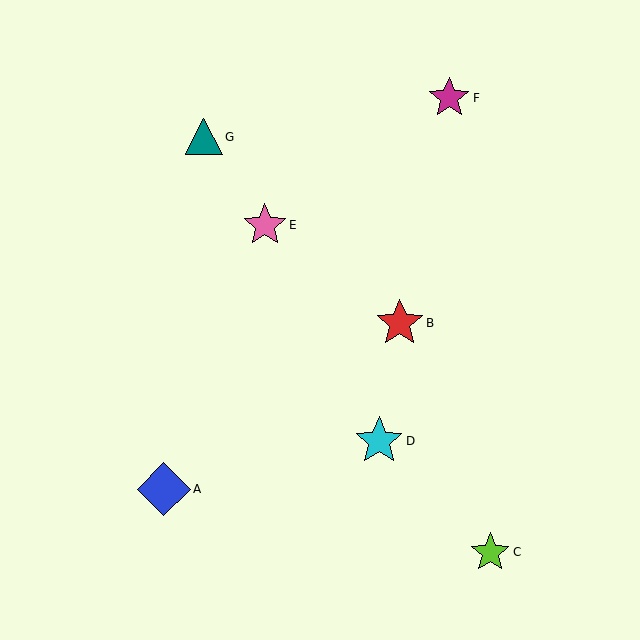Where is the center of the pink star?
The center of the pink star is at (265, 225).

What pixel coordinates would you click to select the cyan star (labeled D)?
Click at (379, 441) to select the cyan star D.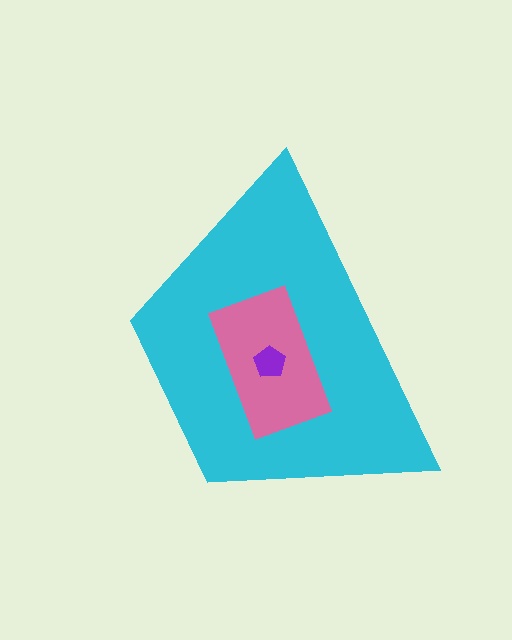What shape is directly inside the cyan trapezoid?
The pink rectangle.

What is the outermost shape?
The cyan trapezoid.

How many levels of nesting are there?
3.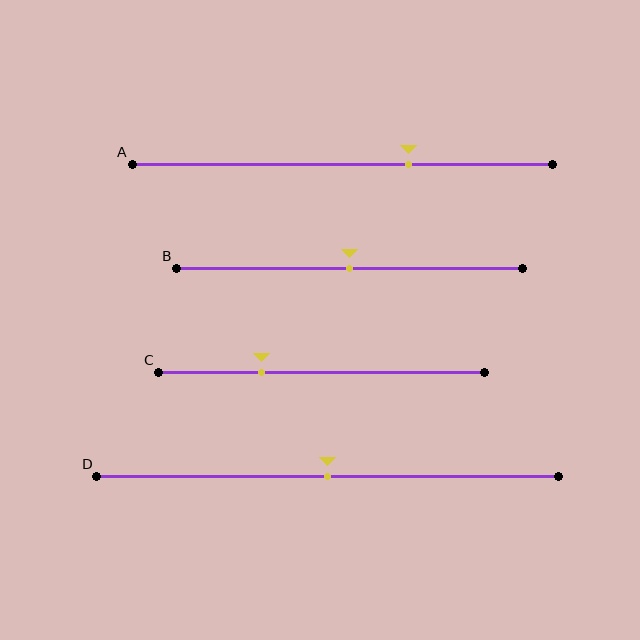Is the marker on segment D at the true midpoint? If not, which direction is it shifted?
Yes, the marker on segment D is at the true midpoint.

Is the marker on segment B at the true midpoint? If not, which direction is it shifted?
Yes, the marker on segment B is at the true midpoint.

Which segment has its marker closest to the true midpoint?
Segment B has its marker closest to the true midpoint.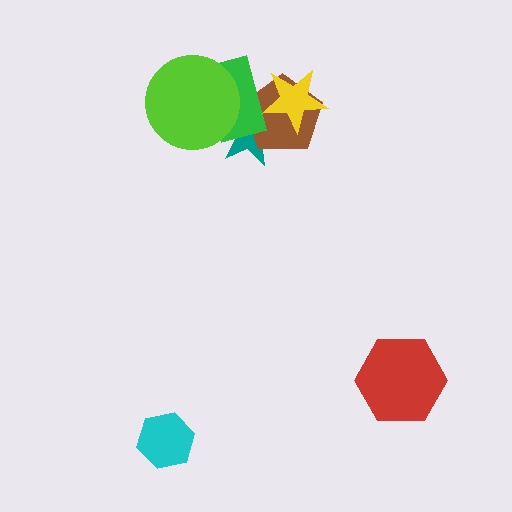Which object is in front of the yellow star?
The green rectangle is in front of the yellow star.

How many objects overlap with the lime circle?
2 objects overlap with the lime circle.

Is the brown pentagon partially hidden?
Yes, it is partially covered by another shape.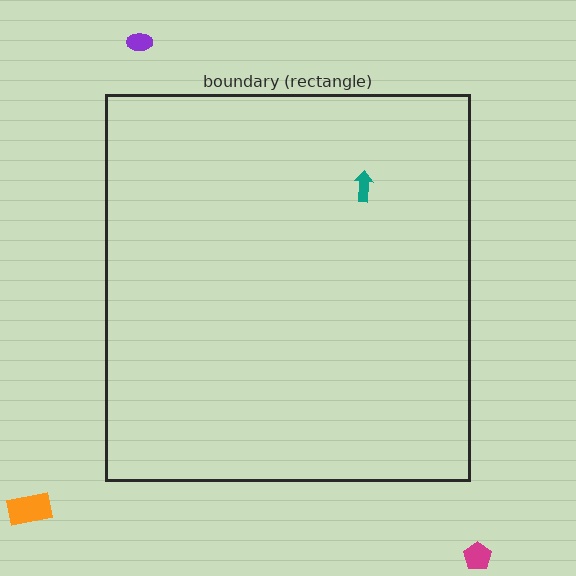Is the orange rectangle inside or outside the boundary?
Outside.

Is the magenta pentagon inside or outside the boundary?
Outside.